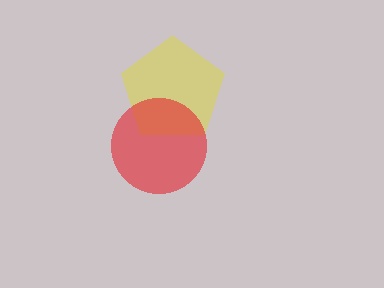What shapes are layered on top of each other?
The layered shapes are: a yellow pentagon, a red circle.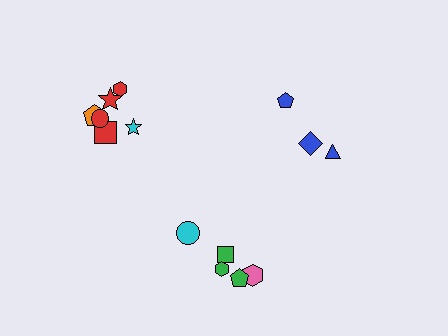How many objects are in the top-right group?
There are 3 objects.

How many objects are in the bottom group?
There are 5 objects.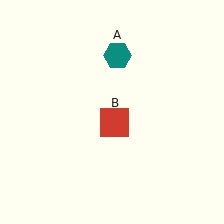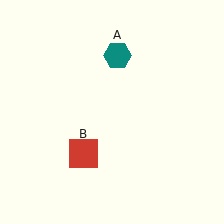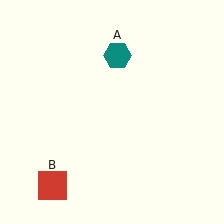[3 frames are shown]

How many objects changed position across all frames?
1 object changed position: red square (object B).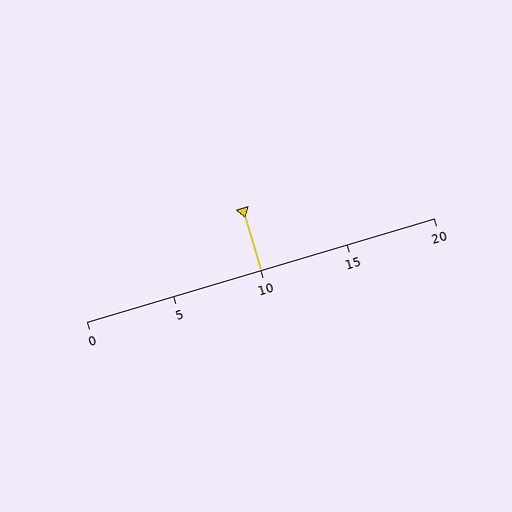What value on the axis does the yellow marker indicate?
The marker indicates approximately 10.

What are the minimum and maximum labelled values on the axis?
The axis runs from 0 to 20.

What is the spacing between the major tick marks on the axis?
The major ticks are spaced 5 apart.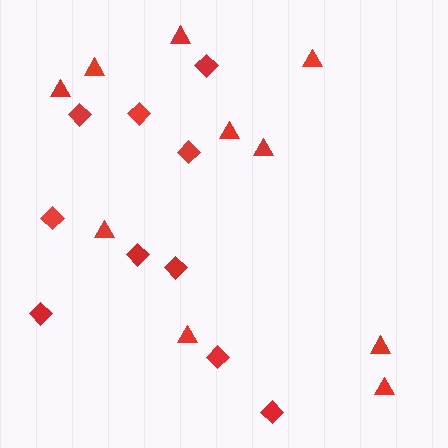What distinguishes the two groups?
There are 2 groups: one group of diamonds (10) and one group of triangles (10).